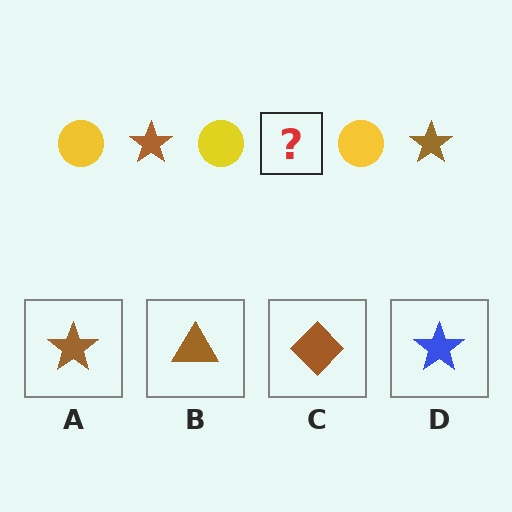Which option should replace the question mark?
Option A.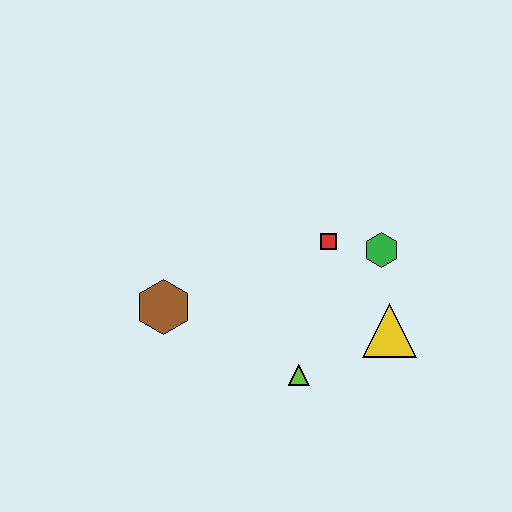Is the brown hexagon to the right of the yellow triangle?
No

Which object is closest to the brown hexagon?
The lime triangle is closest to the brown hexagon.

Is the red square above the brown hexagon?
Yes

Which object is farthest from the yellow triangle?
The brown hexagon is farthest from the yellow triangle.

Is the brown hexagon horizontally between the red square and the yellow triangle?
No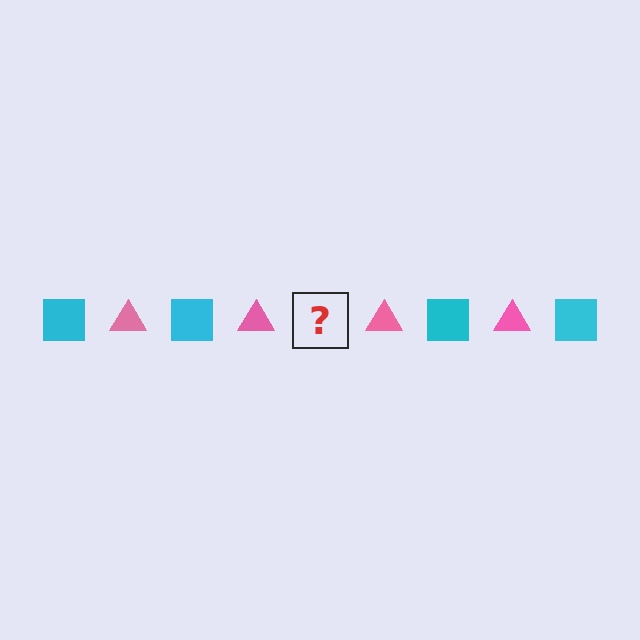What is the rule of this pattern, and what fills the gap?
The rule is that the pattern alternates between cyan square and pink triangle. The gap should be filled with a cyan square.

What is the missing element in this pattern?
The missing element is a cyan square.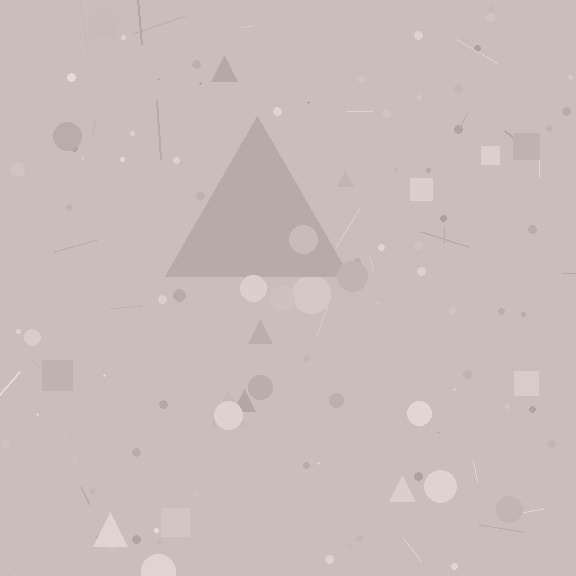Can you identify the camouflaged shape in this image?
The camouflaged shape is a triangle.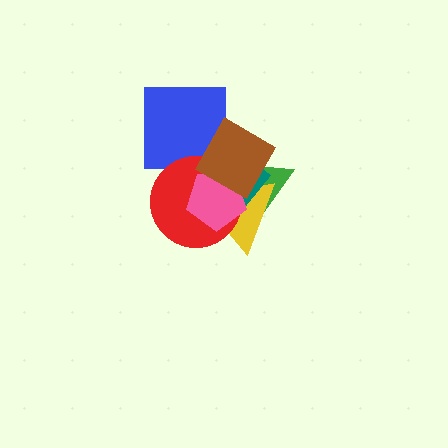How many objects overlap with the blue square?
3 objects overlap with the blue square.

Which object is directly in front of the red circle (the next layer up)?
The pink pentagon is directly in front of the red circle.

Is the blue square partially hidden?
Yes, it is partially covered by another shape.